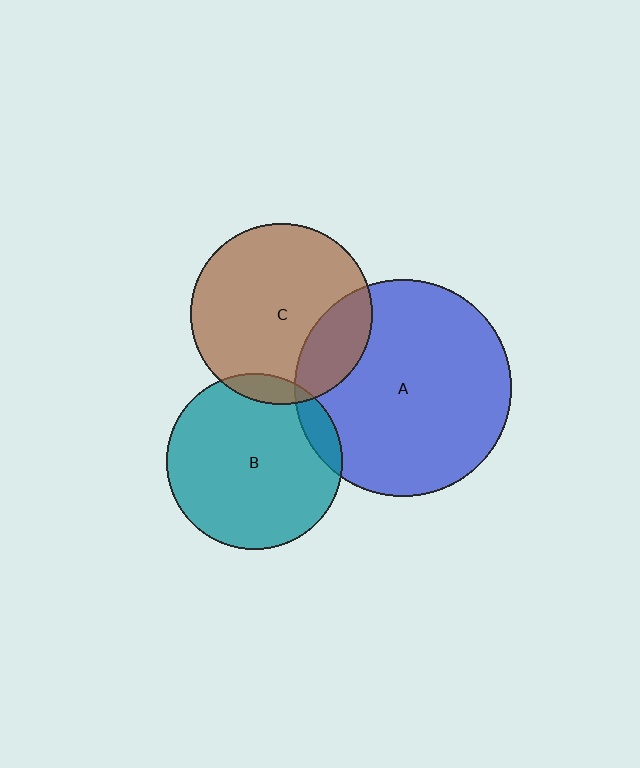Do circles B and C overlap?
Yes.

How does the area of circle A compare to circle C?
Approximately 1.4 times.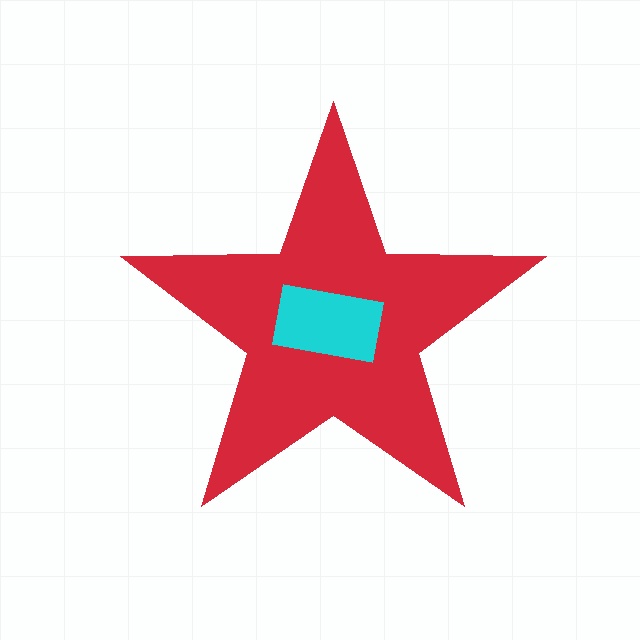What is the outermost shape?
The red star.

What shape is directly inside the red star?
The cyan rectangle.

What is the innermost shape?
The cyan rectangle.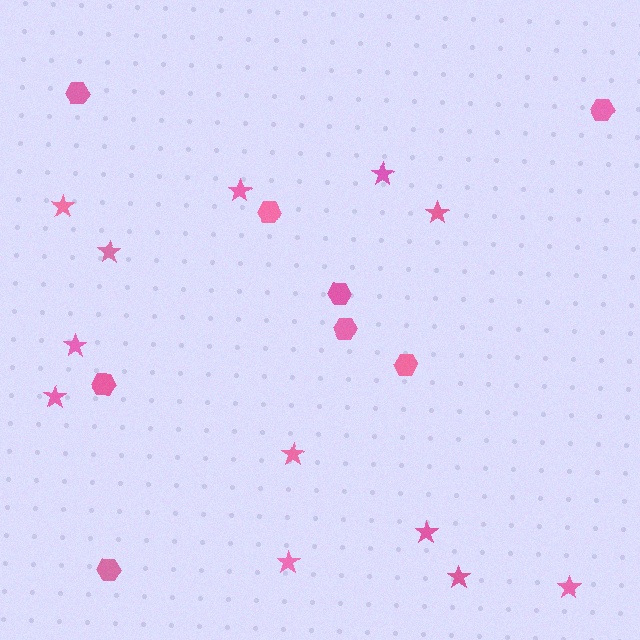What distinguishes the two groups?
There are 2 groups: one group of hexagons (8) and one group of stars (12).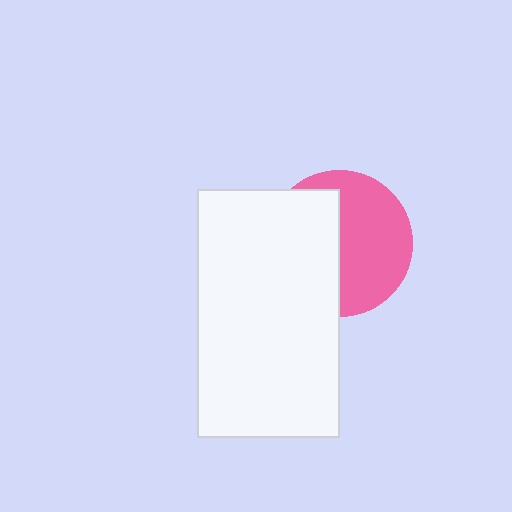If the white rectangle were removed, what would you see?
You would see the complete pink circle.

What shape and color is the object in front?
The object in front is a white rectangle.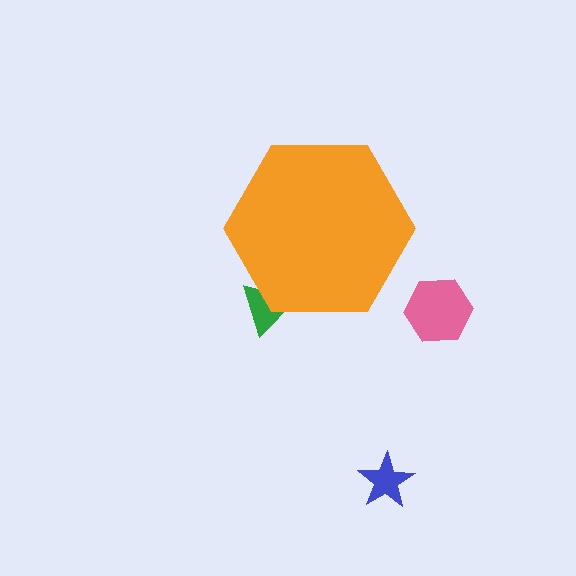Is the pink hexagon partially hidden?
No, the pink hexagon is fully visible.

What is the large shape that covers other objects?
An orange hexagon.